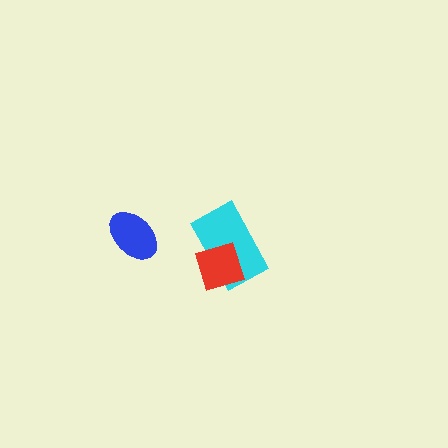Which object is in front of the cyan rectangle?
The red diamond is in front of the cyan rectangle.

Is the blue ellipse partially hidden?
No, no other shape covers it.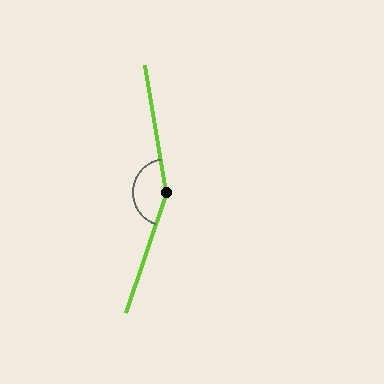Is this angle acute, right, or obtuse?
It is obtuse.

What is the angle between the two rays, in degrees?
Approximately 151 degrees.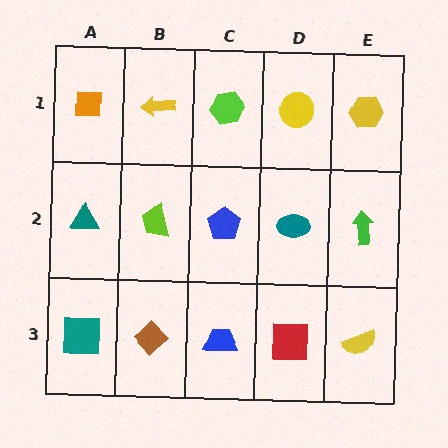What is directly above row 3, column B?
A lime trapezoid.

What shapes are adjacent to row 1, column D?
A teal ellipse (row 2, column D), a lime hexagon (row 1, column C), a yellow hexagon (row 1, column E).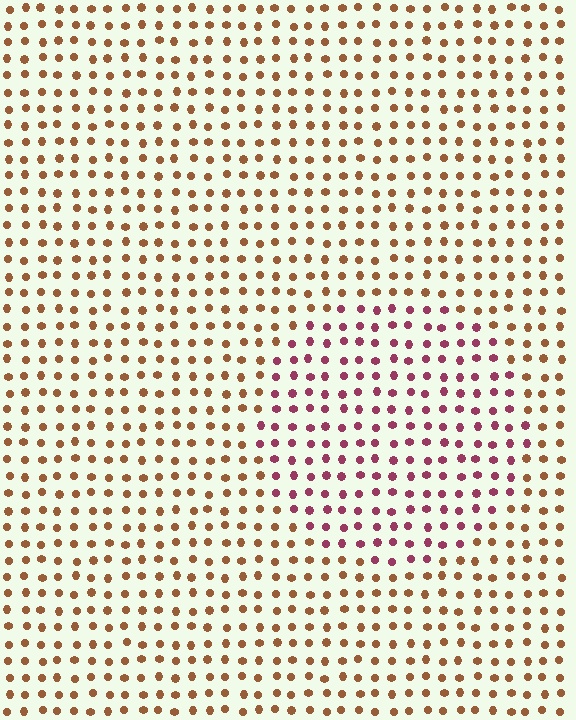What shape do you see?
I see a circle.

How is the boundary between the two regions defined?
The boundary is defined purely by a slight shift in hue (about 48 degrees). Spacing, size, and orientation are identical on both sides.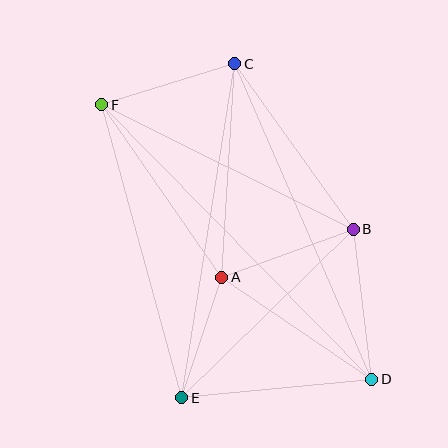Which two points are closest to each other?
Points A and E are closest to each other.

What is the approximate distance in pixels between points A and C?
The distance between A and C is approximately 214 pixels.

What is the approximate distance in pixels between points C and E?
The distance between C and E is approximately 338 pixels.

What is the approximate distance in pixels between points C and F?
The distance between C and F is approximately 139 pixels.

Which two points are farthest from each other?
Points D and F are farthest from each other.